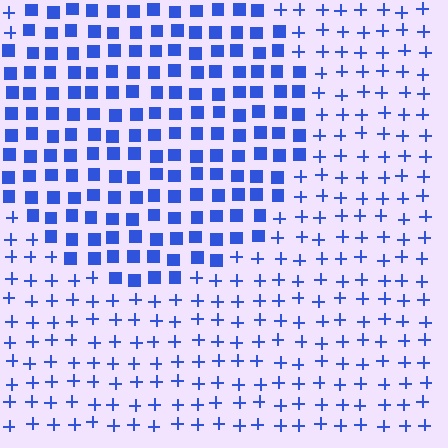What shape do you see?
I see a circle.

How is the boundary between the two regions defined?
The boundary is defined by a change in element shape: squares inside vs. plus signs outside. All elements share the same color and spacing.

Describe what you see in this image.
The image is filled with small blue elements arranged in a uniform grid. A circle-shaped region contains squares, while the surrounding area contains plus signs. The boundary is defined purely by the change in element shape.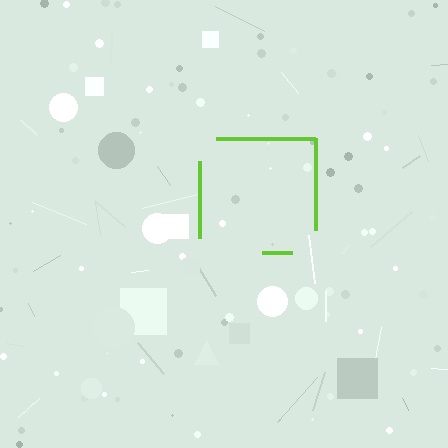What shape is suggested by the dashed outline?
The dashed outline suggests a square.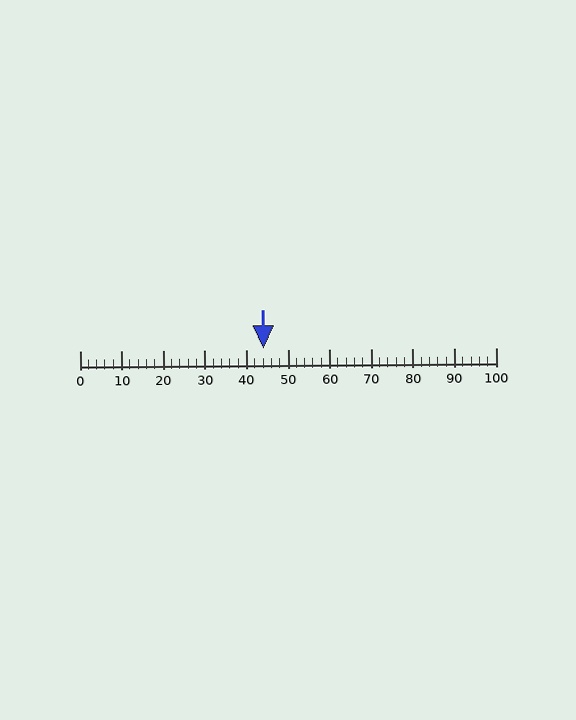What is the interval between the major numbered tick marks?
The major tick marks are spaced 10 units apart.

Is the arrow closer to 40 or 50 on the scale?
The arrow is closer to 40.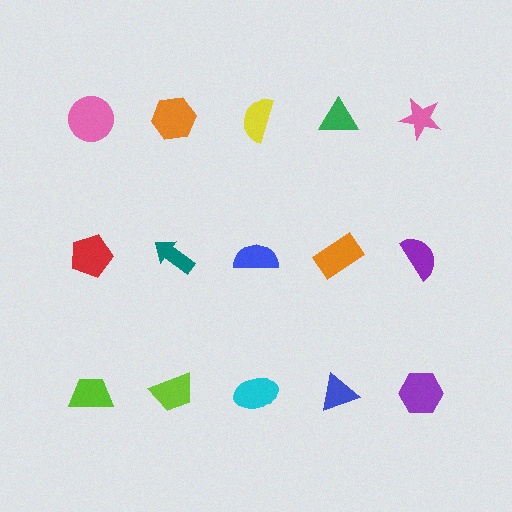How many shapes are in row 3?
5 shapes.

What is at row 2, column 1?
A red pentagon.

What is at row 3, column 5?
A purple hexagon.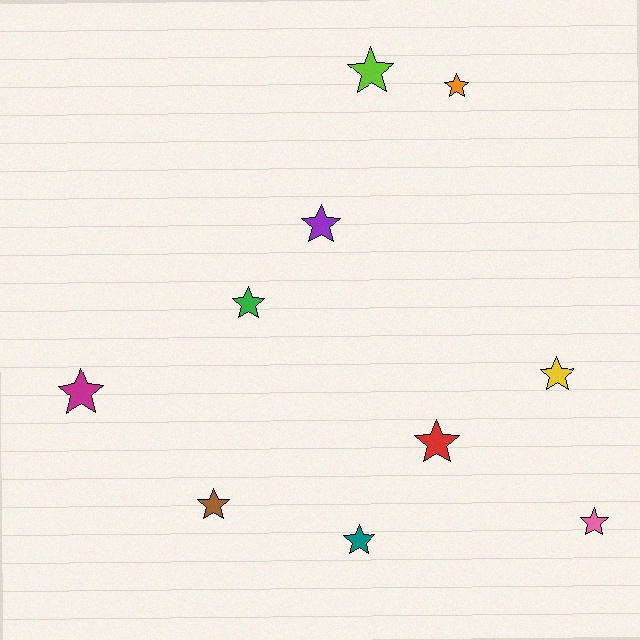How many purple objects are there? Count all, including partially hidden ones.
There is 1 purple object.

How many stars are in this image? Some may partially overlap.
There are 10 stars.